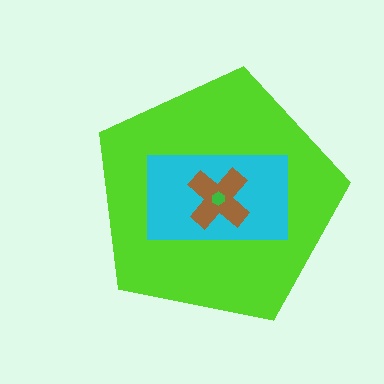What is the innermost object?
The green hexagon.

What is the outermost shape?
The lime pentagon.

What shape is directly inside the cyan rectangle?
The brown cross.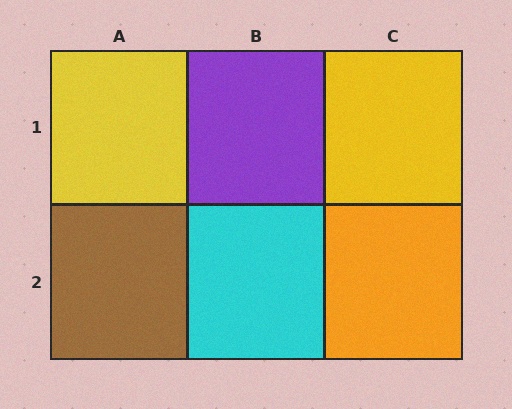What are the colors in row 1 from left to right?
Yellow, purple, yellow.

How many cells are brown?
1 cell is brown.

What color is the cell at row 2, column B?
Cyan.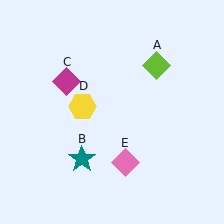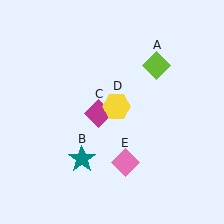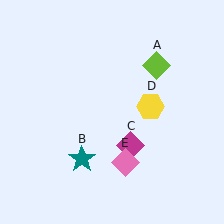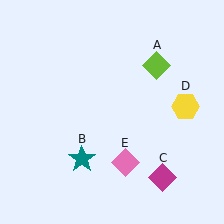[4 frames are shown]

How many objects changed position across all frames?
2 objects changed position: magenta diamond (object C), yellow hexagon (object D).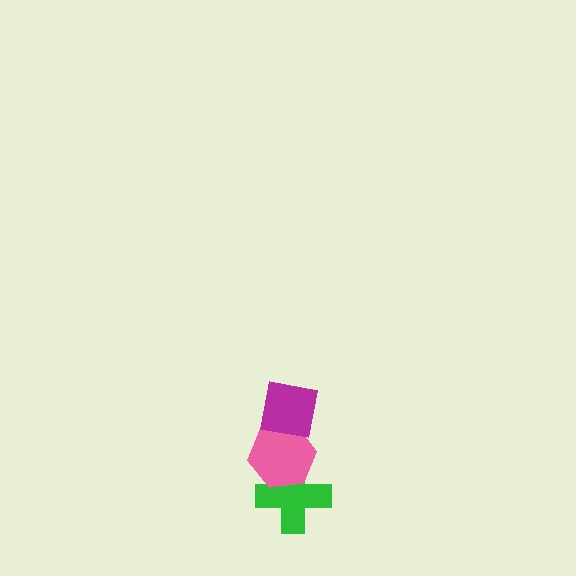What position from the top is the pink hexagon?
The pink hexagon is 2nd from the top.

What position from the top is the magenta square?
The magenta square is 1st from the top.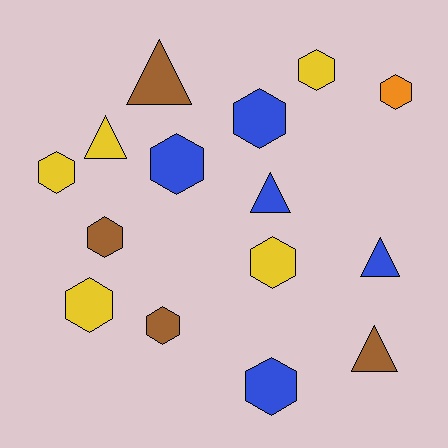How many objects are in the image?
There are 15 objects.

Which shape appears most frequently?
Hexagon, with 10 objects.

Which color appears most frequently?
Yellow, with 5 objects.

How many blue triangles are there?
There are 2 blue triangles.